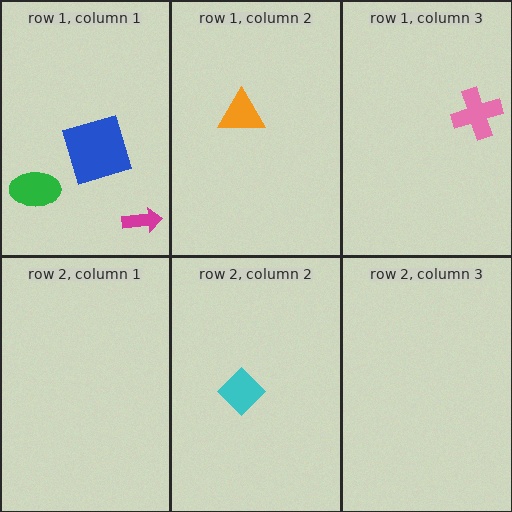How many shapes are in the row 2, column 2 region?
1.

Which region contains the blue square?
The row 1, column 1 region.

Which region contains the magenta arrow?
The row 1, column 1 region.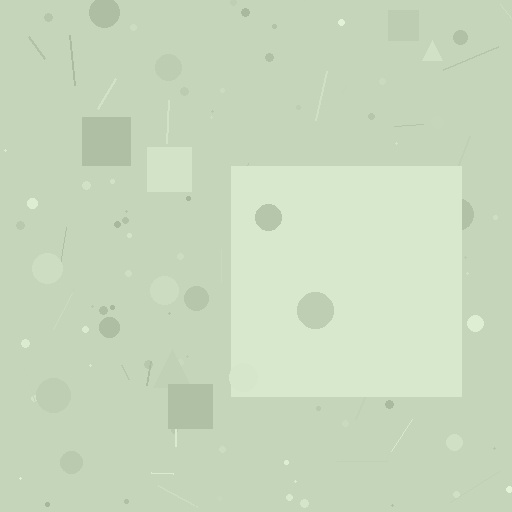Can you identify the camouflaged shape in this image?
The camouflaged shape is a square.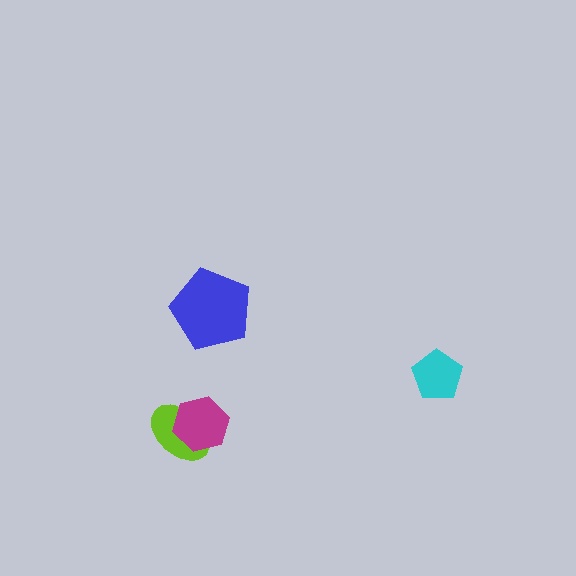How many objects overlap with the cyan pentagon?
0 objects overlap with the cyan pentagon.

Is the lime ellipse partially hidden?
Yes, it is partially covered by another shape.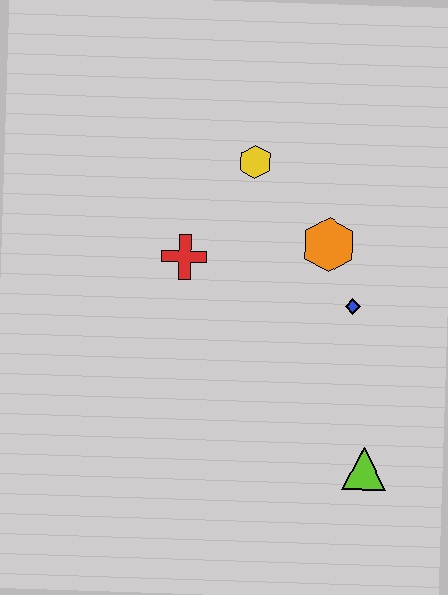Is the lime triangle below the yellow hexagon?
Yes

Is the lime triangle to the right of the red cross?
Yes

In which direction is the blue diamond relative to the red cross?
The blue diamond is to the right of the red cross.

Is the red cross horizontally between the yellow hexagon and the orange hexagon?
No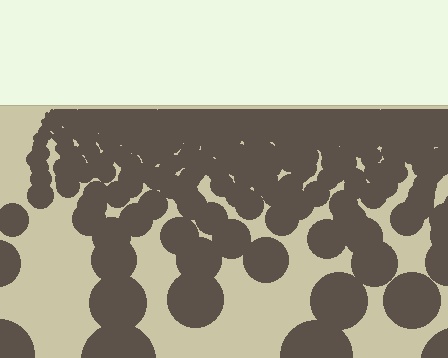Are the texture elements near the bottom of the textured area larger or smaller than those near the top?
Larger. Near the bottom, elements are closer to the viewer and appear at a bigger on-screen size.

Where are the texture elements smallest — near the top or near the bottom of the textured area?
Near the top.